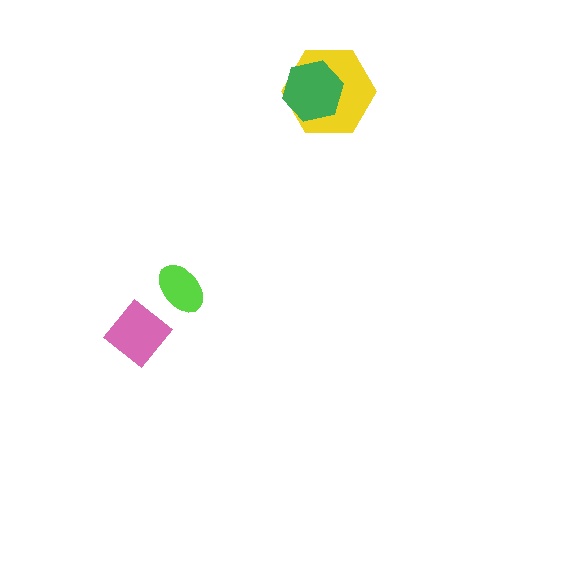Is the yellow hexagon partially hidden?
Yes, it is partially covered by another shape.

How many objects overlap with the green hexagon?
1 object overlaps with the green hexagon.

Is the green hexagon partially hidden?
No, no other shape covers it.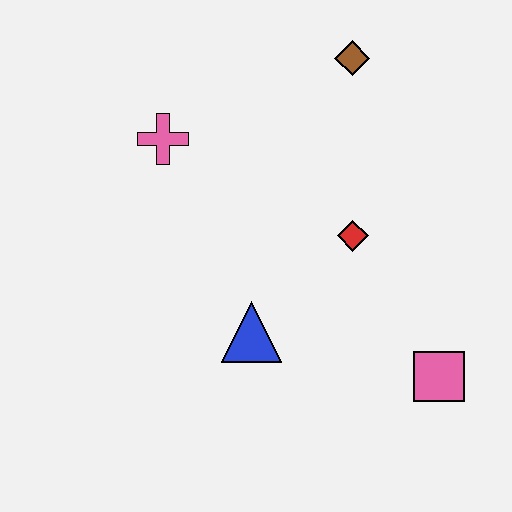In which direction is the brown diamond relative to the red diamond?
The brown diamond is above the red diamond.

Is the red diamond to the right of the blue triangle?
Yes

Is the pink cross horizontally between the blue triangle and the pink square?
No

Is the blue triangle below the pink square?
No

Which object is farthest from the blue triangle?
The brown diamond is farthest from the blue triangle.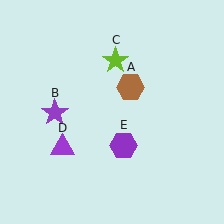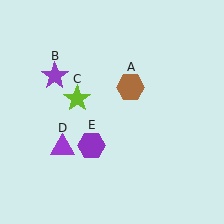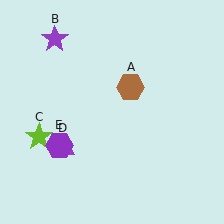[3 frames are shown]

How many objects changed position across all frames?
3 objects changed position: purple star (object B), lime star (object C), purple hexagon (object E).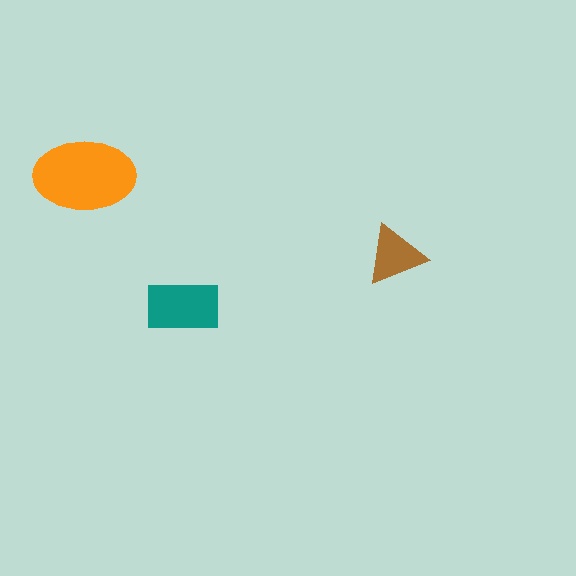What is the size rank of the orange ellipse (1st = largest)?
1st.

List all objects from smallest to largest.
The brown triangle, the teal rectangle, the orange ellipse.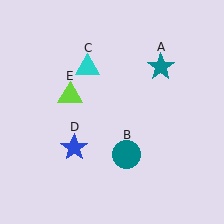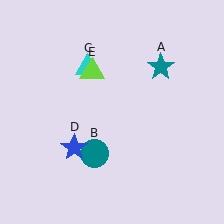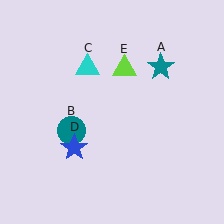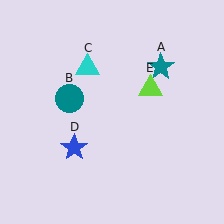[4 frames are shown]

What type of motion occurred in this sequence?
The teal circle (object B), lime triangle (object E) rotated clockwise around the center of the scene.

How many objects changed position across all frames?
2 objects changed position: teal circle (object B), lime triangle (object E).